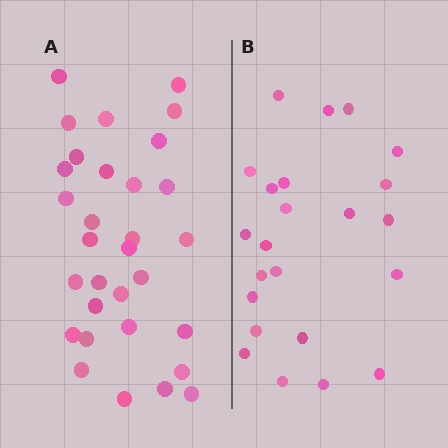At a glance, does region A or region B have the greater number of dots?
Region A (the left region) has more dots.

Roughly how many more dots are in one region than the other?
Region A has roughly 8 or so more dots than region B.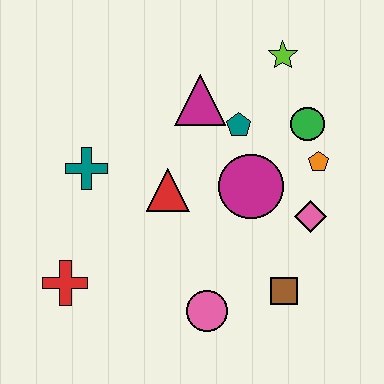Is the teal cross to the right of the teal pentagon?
No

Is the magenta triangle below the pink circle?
No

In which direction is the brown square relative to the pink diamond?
The brown square is below the pink diamond.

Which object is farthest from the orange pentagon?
The red cross is farthest from the orange pentagon.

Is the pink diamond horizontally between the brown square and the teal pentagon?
No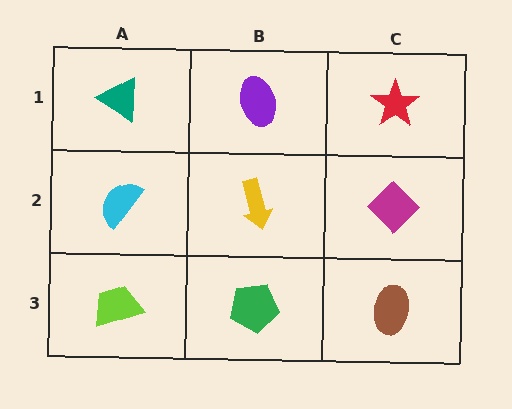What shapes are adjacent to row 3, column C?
A magenta diamond (row 2, column C), a green pentagon (row 3, column B).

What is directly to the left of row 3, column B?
A lime trapezoid.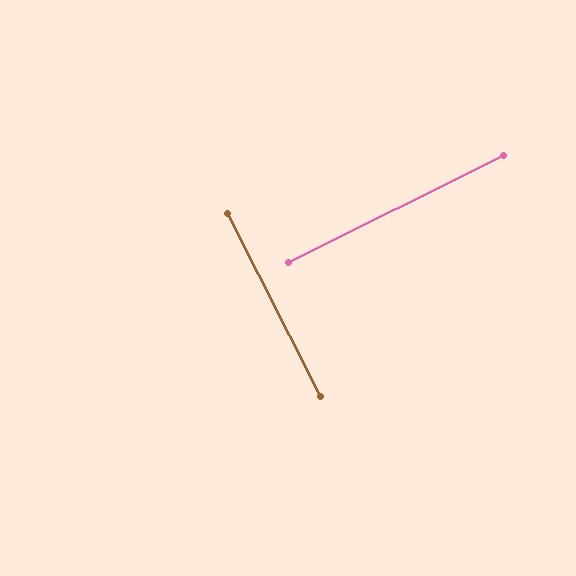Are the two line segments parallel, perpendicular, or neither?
Perpendicular — they meet at approximately 90°.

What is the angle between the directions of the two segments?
Approximately 90 degrees.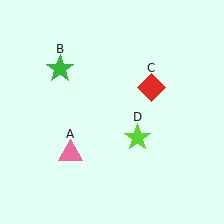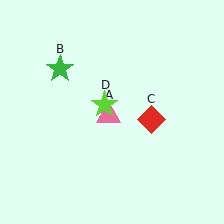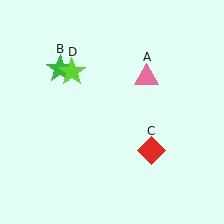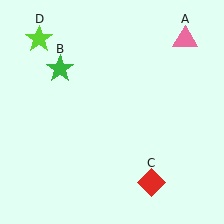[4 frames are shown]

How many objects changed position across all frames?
3 objects changed position: pink triangle (object A), red diamond (object C), lime star (object D).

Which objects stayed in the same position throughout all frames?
Green star (object B) remained stationary.